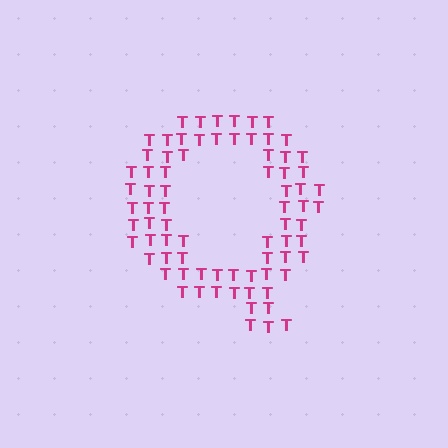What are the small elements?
The small elements are letter T's.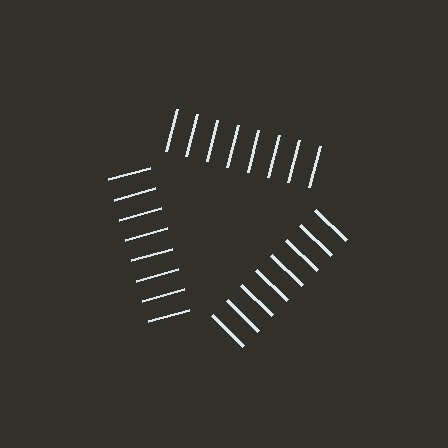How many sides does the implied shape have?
3 sides — the line-ends trace a triangle.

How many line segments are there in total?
24 — 8 along each of the 3 edges.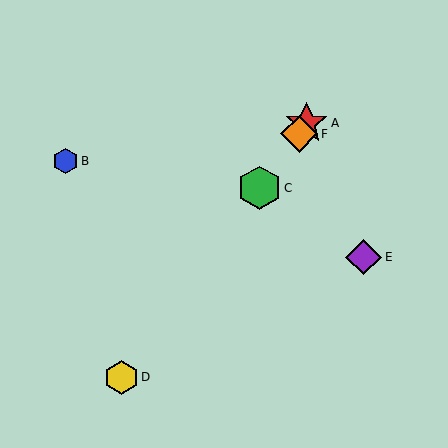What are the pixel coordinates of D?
Object D is at (122, 377).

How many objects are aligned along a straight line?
4 objects (A, C, D, F) are aligned along a straight line.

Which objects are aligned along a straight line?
Objects A, C, D, F are aligned along a straight line.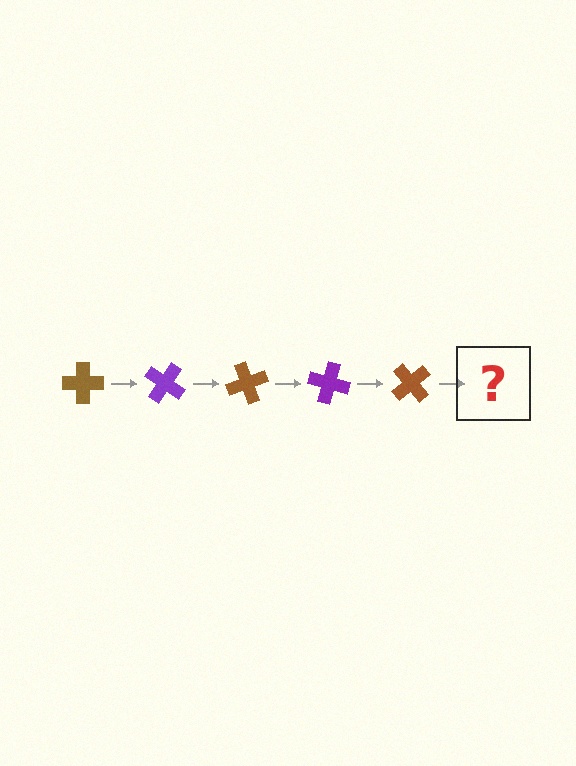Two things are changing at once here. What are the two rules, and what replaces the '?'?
The two rules are that it rotates 35 degrees each step and the color cycles through brown and purple. The '?' should be a purple cross, rotated 175 degrees from the start.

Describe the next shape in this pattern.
It should be a purple cross, rotated 175 degrees from the start.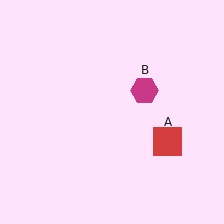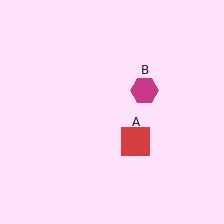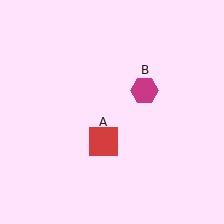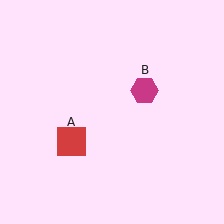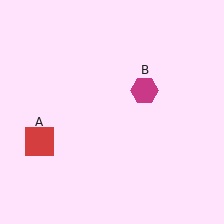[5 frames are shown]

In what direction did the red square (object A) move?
The red square (object A) moved left.